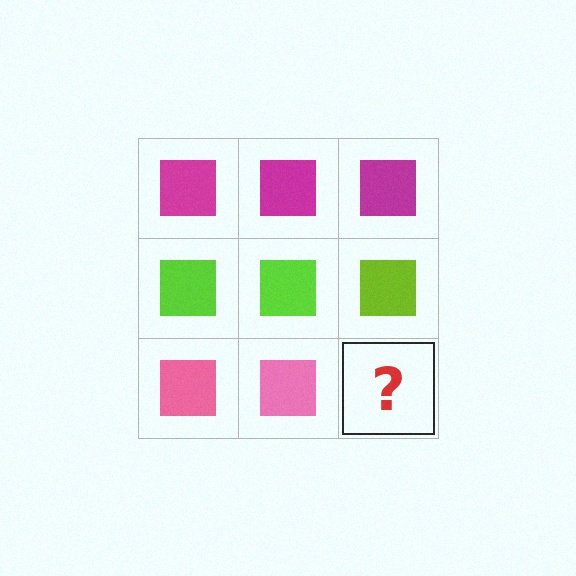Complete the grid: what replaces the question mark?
The question mark should be replaced with a pink square.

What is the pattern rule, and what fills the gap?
The rule is that each row has a consistent color. The gap should be filled with a pink square.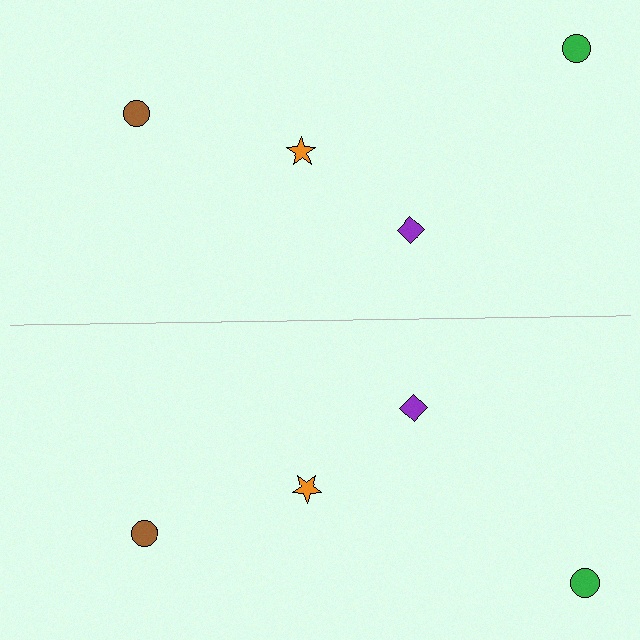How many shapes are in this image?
There are 8 shapes in this image.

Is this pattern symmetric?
Yes, this pattern has bilateral (reflection) symmetry.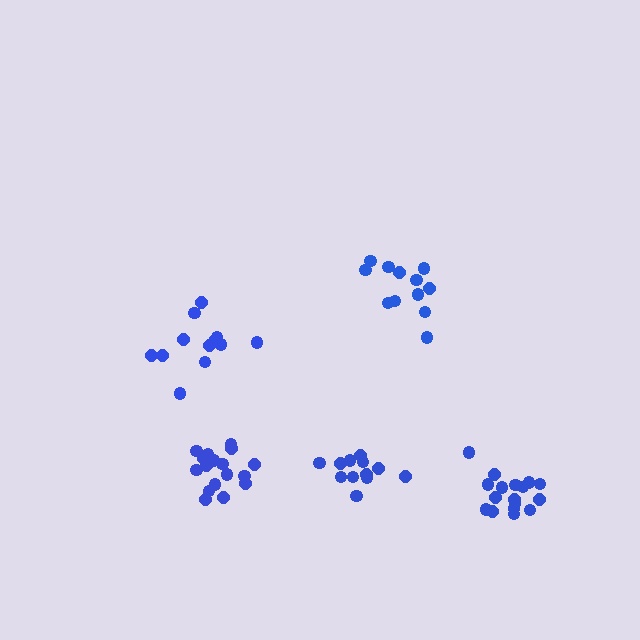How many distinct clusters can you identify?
There are 5 distinct clusters.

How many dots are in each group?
Group 1: 12 dots, Group 2: 12 dots, Group 3: 17 dots, Group 4: 12 dots, Group 5: 17 dots (70 total).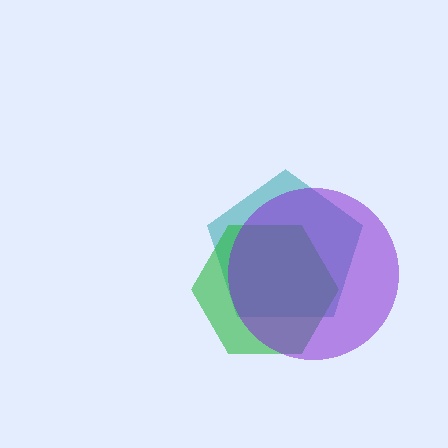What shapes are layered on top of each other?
The layered shapes are: a teal pentagon, a green hexagon, a purple circle.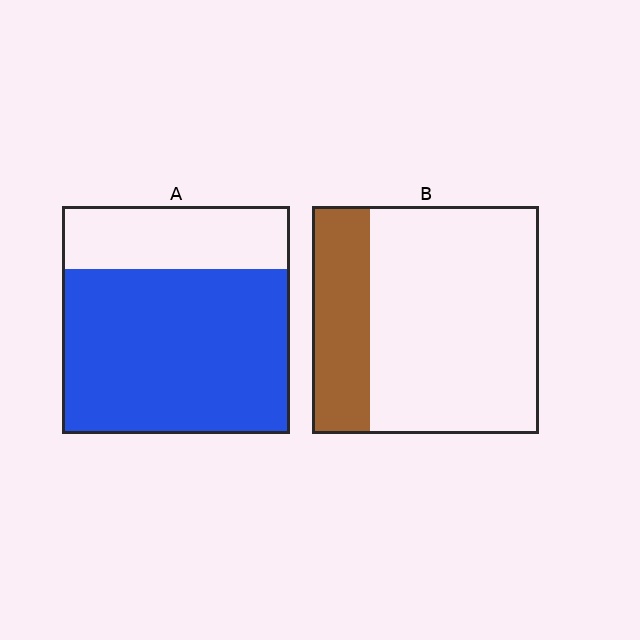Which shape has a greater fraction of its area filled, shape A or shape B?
Shape A.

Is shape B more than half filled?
No.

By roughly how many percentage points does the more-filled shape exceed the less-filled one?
By roughly 45 percentage points (A over B).